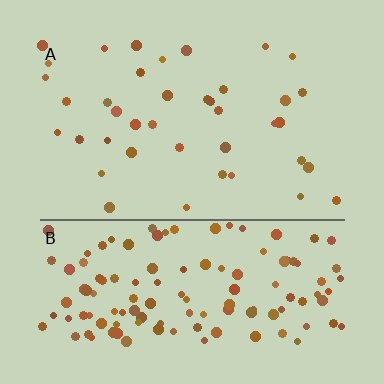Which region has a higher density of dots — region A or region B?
B (the bottom).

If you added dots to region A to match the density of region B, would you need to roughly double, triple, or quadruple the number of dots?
Approximately triple.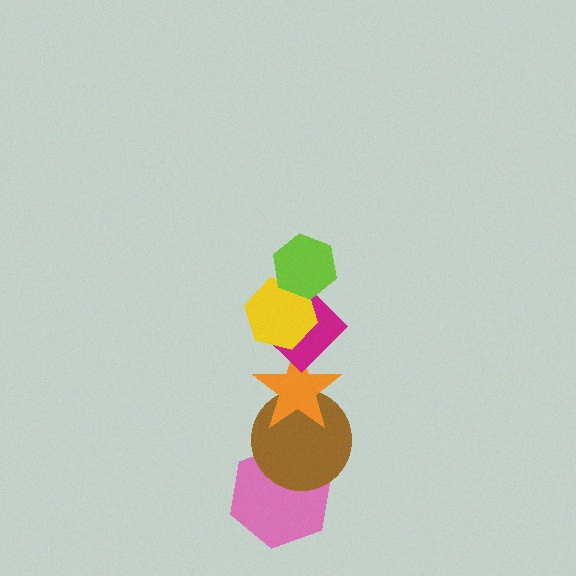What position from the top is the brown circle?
The brown circle is 5th from the top.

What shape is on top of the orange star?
The magenta diamond is on top of the orange star.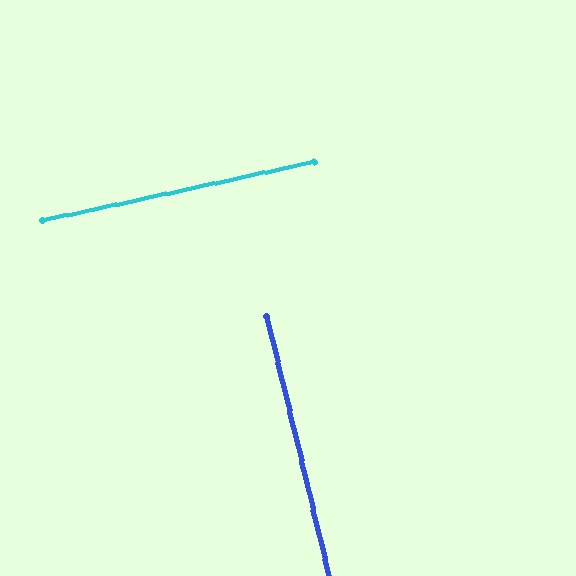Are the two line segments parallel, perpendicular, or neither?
Perpendicular — they meet at approximately 89°.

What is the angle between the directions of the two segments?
Approximately 89 degrees.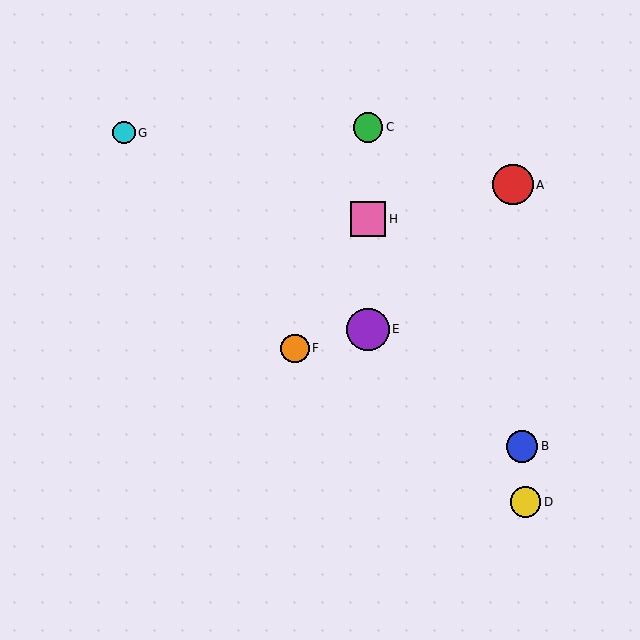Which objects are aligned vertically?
Objects C, E, H are aligned vertically.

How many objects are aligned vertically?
3 objects (C, E, H) are aligned vertically.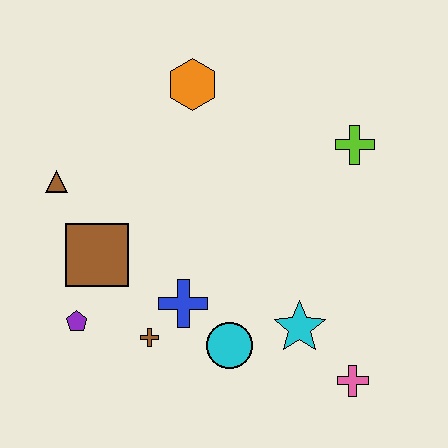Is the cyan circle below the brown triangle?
Yes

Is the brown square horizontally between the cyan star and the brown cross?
No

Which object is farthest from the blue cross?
The lime cross is farthest from the blue cross.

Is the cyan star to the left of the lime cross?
Yes